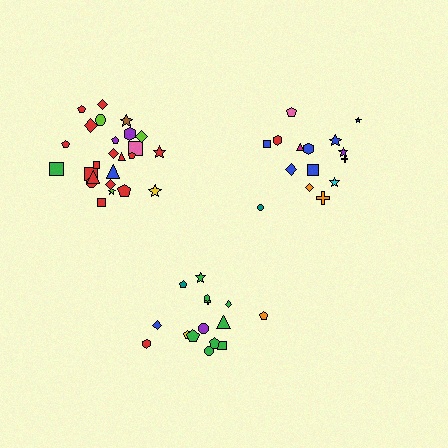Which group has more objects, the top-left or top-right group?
The top-left group.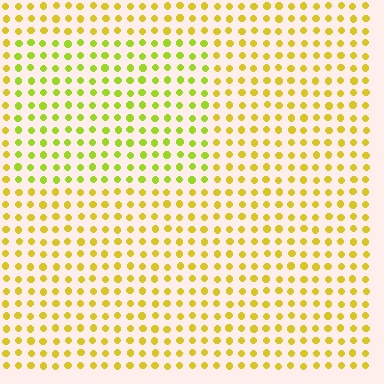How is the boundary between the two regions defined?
The boundary is defined purely by a slight shift in hue (about 27 degrees). Spacing, size, and orientation are identical on both sides.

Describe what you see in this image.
The image is filled with small yellow elements in a uniform arrangement. A rectangle-shaped region is visible where the elements are tinted to a slightly different hue, forming a subtle color boundary.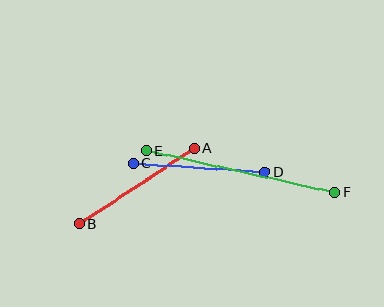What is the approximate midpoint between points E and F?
The midpoint is at approximately (240, 171) pixels.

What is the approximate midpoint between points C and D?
The midpoint is at approximately (199, 168) pixels.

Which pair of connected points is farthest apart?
Points E and F are farthest apart.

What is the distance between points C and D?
The distance is approximately 132 pixels.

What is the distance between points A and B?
The distance is approximately 137 pixels.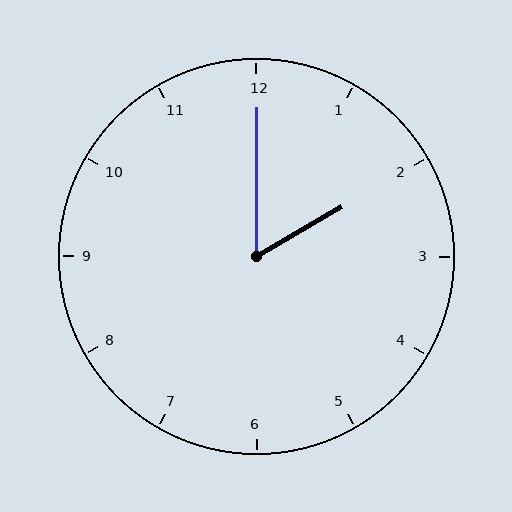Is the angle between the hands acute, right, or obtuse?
It is acute.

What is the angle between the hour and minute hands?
Approximately 60 degrees.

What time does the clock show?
2:00.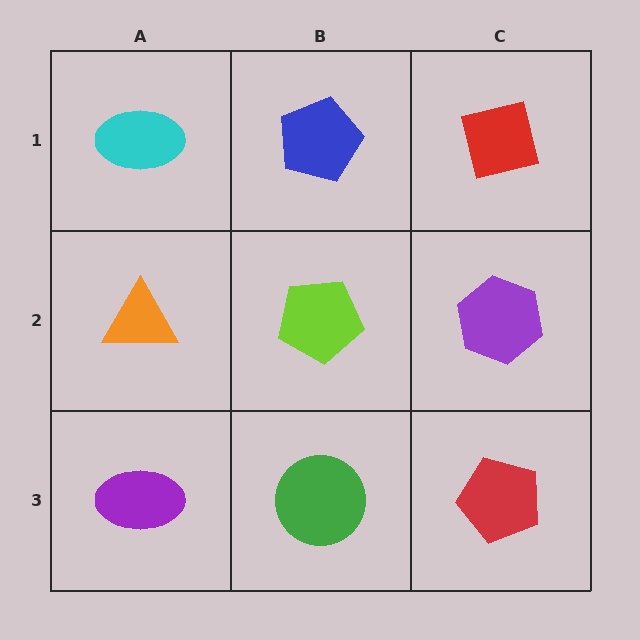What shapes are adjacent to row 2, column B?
A blue pentagon (row 1, column B), a green circle (row 3, column B), an orange triangle (row 2, column A), a purple hexagon (row 2, column C).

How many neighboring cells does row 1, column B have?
3.